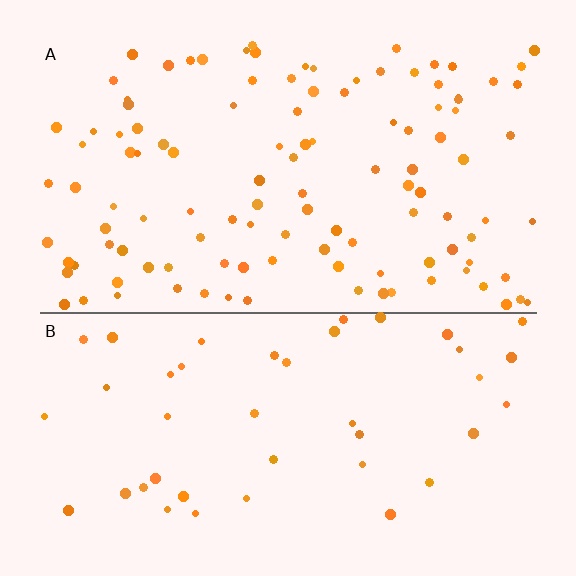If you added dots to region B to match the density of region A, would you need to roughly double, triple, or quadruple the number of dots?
Approximately triple.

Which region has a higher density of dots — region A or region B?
A (the top).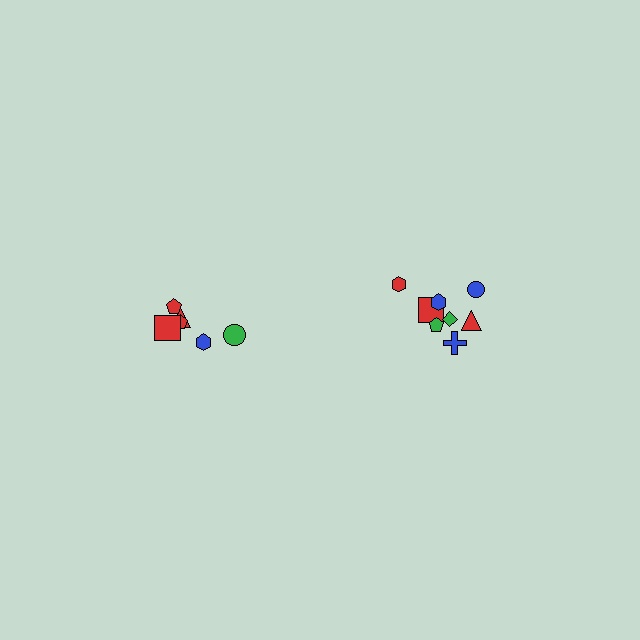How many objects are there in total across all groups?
There are 14 objects.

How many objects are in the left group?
There are 6 objects.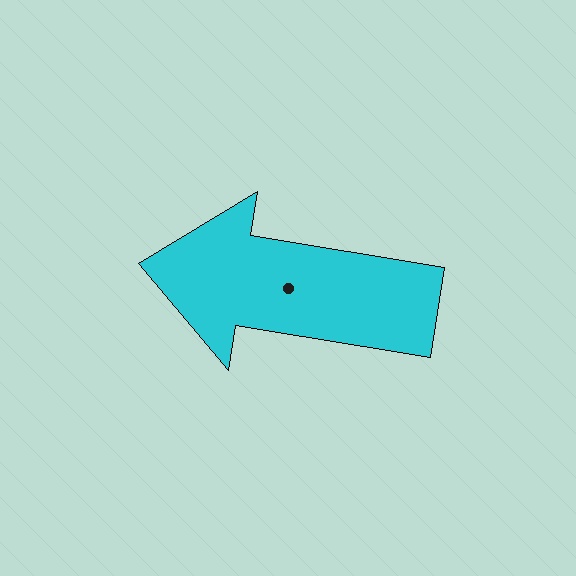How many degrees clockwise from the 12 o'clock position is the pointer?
Approximately 279 degrees.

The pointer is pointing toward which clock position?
Roughly 9 o'clock.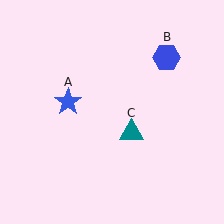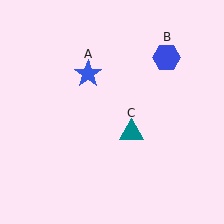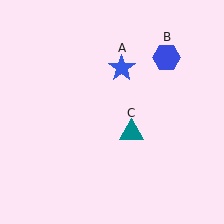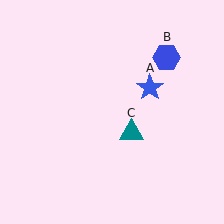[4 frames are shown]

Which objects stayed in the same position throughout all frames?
Blue hexagon (object B) and teal triangle (object C) remained stationary.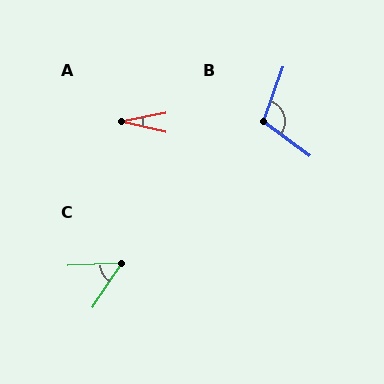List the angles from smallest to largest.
A (24°), C (54°), B (107°).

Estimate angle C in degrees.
Approximately 54 degrees.